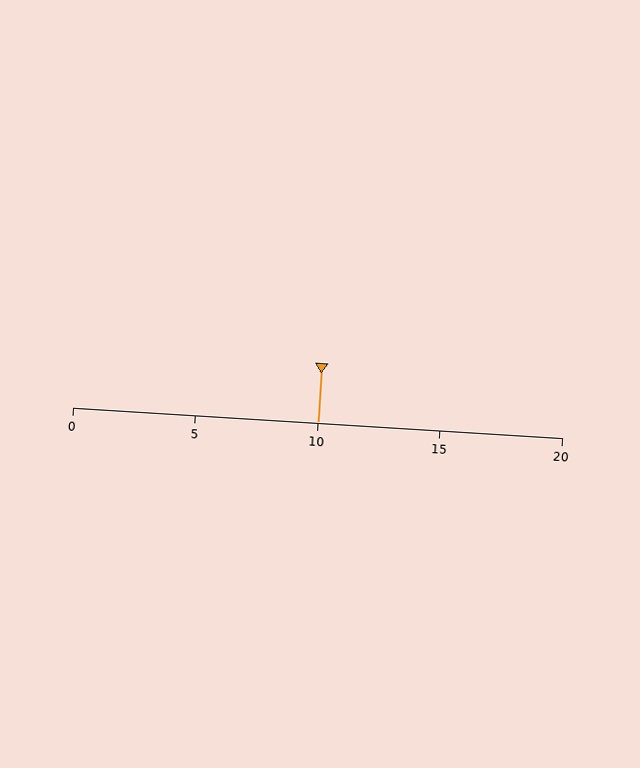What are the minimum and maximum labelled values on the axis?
The axis runs from 0 to 20.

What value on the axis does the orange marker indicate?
The marker indicates approximately 10.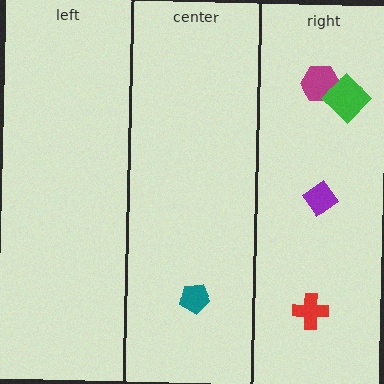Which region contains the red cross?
The right region.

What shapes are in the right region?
The red cross, the purple diamond, the magenta hexagon, the green diamond.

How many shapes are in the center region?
1.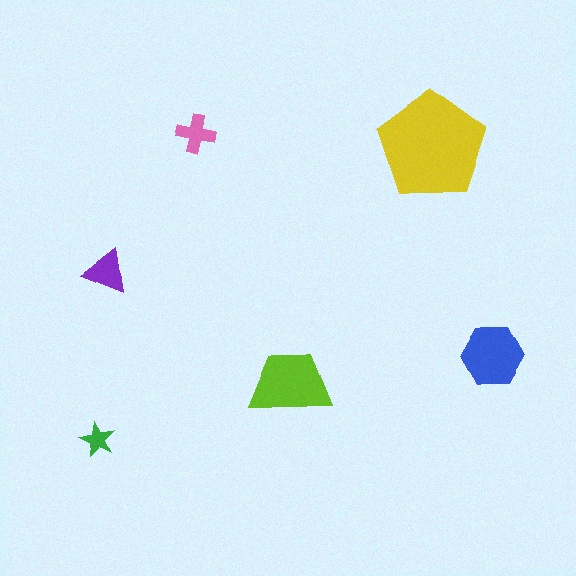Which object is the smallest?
The green star.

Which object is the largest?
The yellow pentagon.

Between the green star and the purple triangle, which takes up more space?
The purple triangle.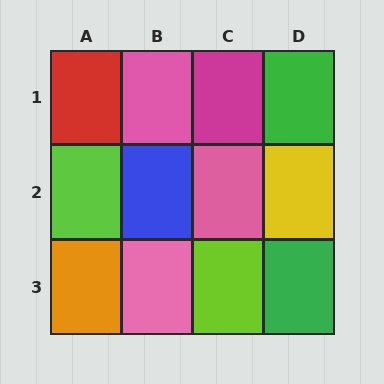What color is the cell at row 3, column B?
Pink.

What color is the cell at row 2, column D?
Yellow.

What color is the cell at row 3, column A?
Orange.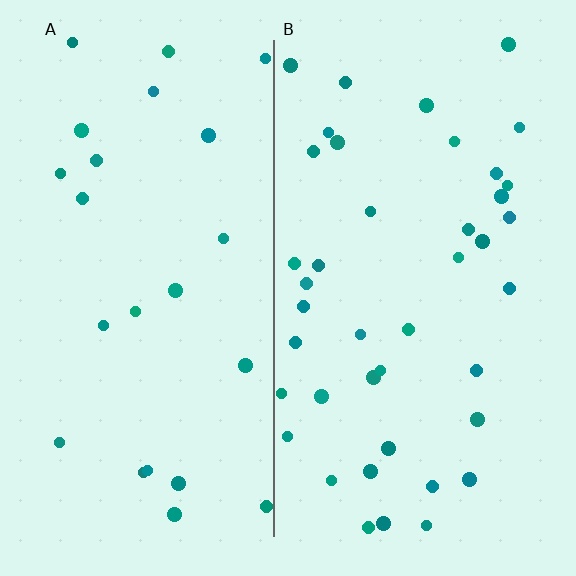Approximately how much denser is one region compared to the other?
Approximately 1.8× — region B over region A.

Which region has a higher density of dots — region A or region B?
B (the right).